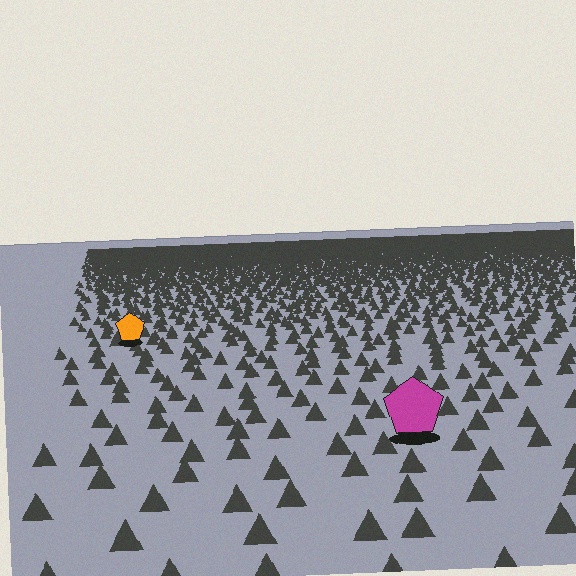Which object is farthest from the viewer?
The orange pentagon is farthest from the viewer. It appears smaller and the ground texture around it is denser.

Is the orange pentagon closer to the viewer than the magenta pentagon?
No. The magenta pentagon is closer — you can tell from the texture gradient: the ground texture is coarser near it.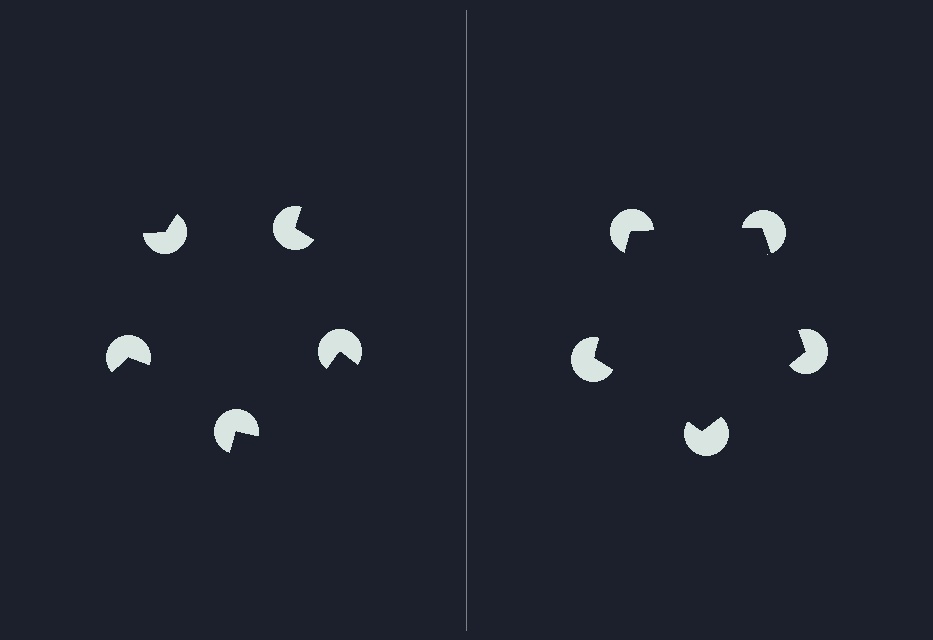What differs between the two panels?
The pac-man discs are positioned identically on both sides; only the wedge orientations differ. On the right they align to a pentagon; on the left they are misaligned.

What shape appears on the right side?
An illusory pentagon.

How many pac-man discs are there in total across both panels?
10 — 5 on each side.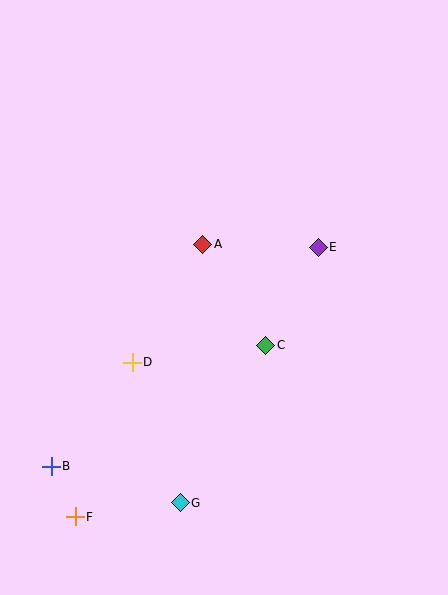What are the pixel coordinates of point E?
Point E is at (318, 247).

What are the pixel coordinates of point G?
Point G is at (180, 503).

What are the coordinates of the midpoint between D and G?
The midpoint between D and G is at (156, 433).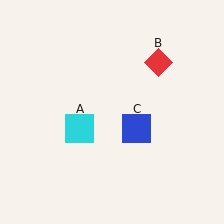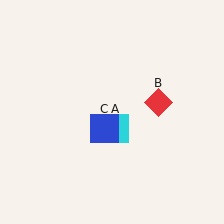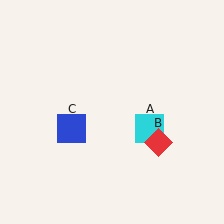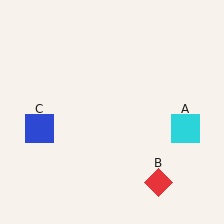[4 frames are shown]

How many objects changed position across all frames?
3 objects changed position: cyan square (object A), red diamond (object B), blue square (object C).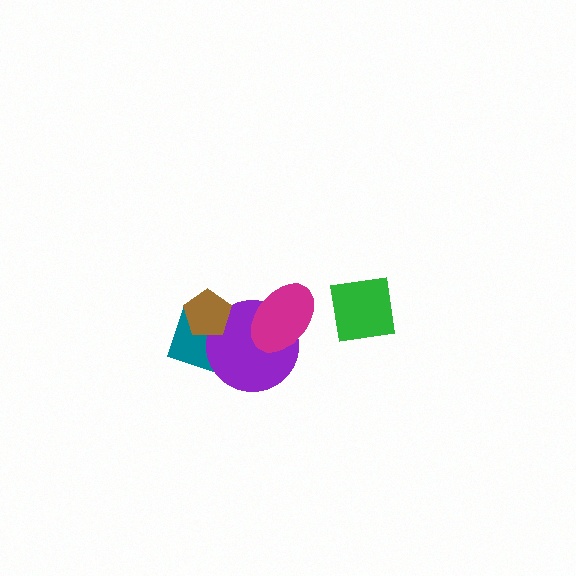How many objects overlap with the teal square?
2 objects overlap with the teal square.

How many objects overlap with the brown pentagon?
2 objects overlap with the brown pentagon.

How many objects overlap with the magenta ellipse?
1 object overlaps with the magenta ellipse.